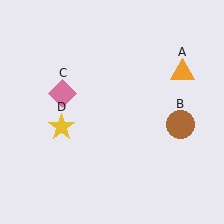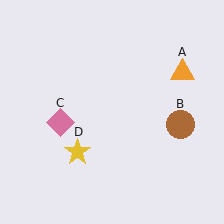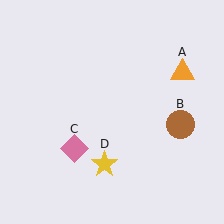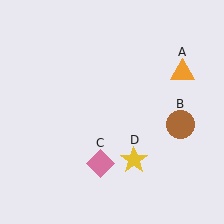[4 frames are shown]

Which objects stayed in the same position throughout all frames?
Orange triangle (object A) and brown circle (object B) remained stationary.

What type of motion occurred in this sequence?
The pink diamond (object C), yellow star (object D) rotated counterclockwise around the center of the scene.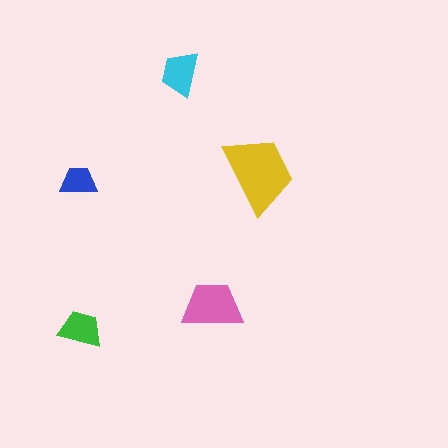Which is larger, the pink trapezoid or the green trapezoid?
The pink one.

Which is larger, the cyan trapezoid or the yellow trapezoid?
The yellow one.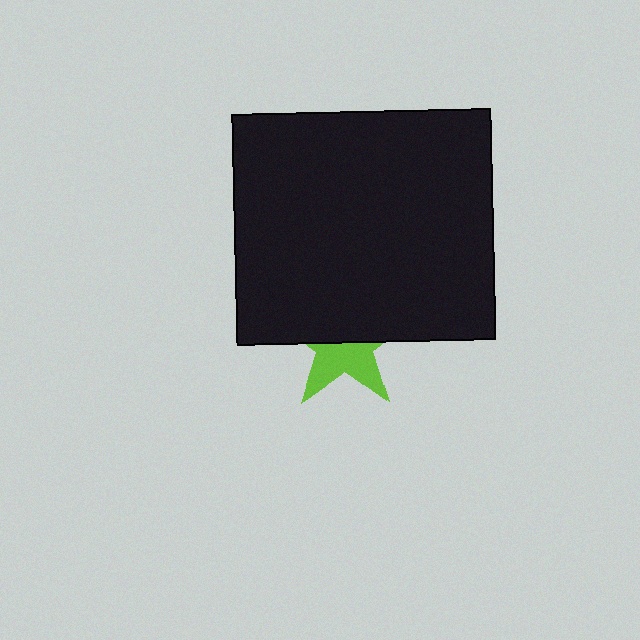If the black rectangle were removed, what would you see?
You would see the complete lime star.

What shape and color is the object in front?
The object in front is a black rectangle.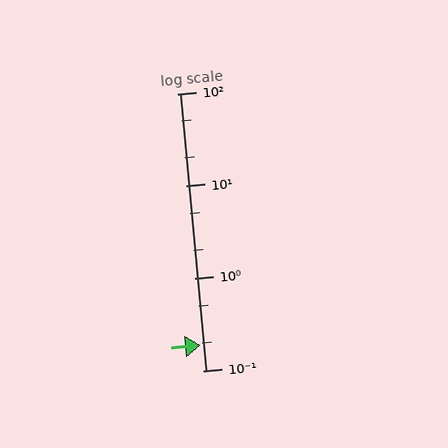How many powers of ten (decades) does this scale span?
The scale spans 3 decades, from 0.1 to 100.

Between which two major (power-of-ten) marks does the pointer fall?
The pointer is between 0.1 and 1.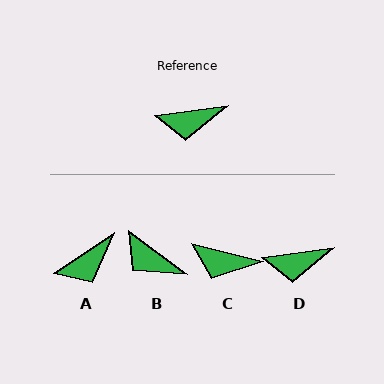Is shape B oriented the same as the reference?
No, it is off by about 45 degrees.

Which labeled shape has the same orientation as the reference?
D.